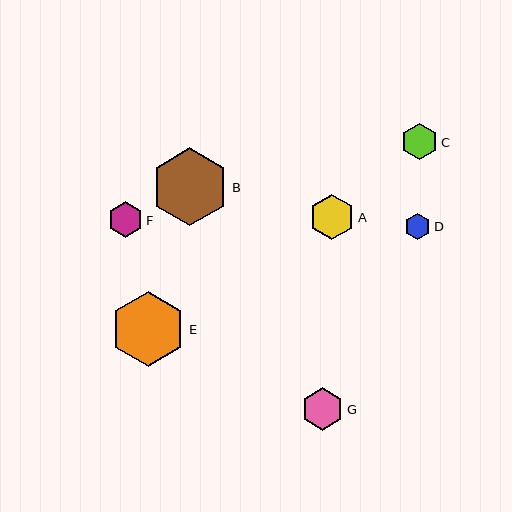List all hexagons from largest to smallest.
From largest to smallest: B, E, A, G, C, F, D.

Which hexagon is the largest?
Hexagon B is the largest with a size of approximately 78 pixels.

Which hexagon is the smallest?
Hexagon D is the smallest with a size of approximately 26 pixels.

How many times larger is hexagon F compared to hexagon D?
Hexagon F is approximately 1.3 times the size of hexagon D.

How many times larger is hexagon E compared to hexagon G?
Hexagon E is approximately 1.8 times the size of hexagon G.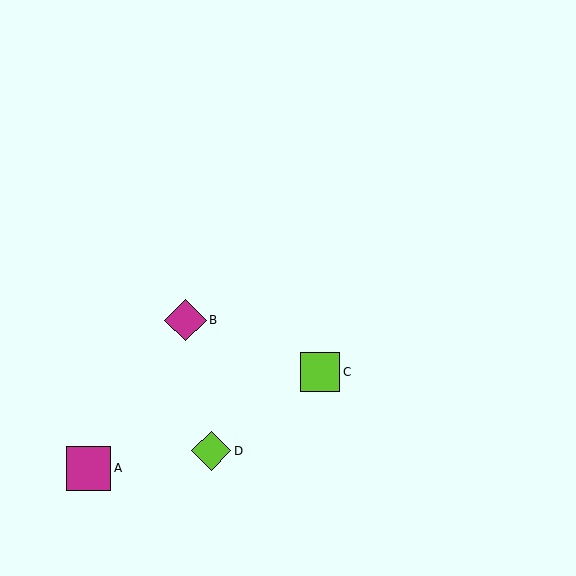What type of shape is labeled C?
Shape C is a lime square.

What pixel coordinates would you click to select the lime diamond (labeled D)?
Click at (211, 451) to select the lime diamond D.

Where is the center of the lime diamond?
The center of the lime diamond is at (211, 451).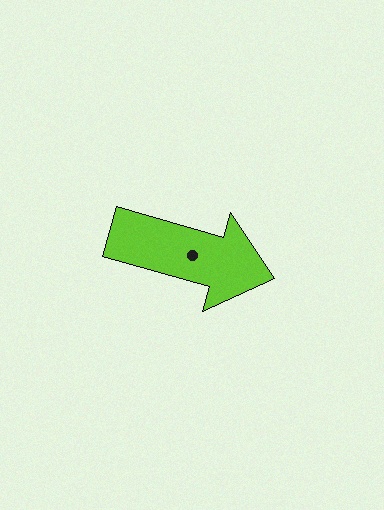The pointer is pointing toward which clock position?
Roughly 4 o'clock.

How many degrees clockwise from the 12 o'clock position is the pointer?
Approximately 106 degrees.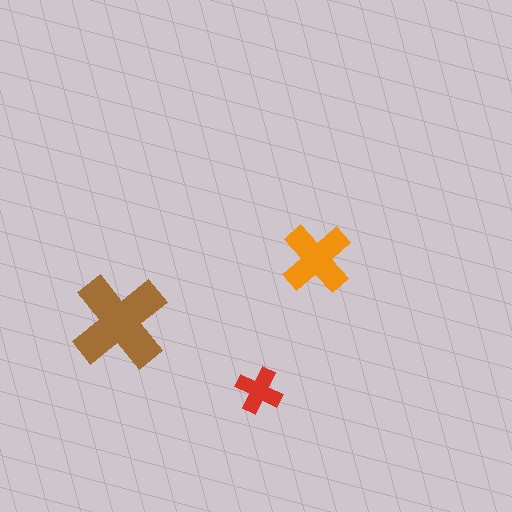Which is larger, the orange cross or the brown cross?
The brown one.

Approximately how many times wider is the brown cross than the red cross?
About 2 times wider.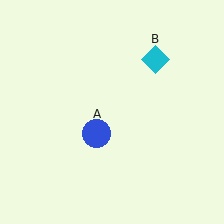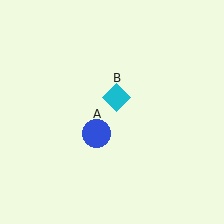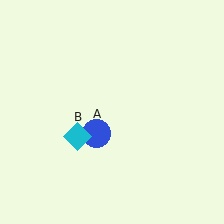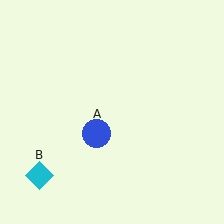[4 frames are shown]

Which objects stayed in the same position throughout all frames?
Blue circle (object A) remained stationary.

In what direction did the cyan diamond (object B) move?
The cyan diamond (object B) moved down and to the left.